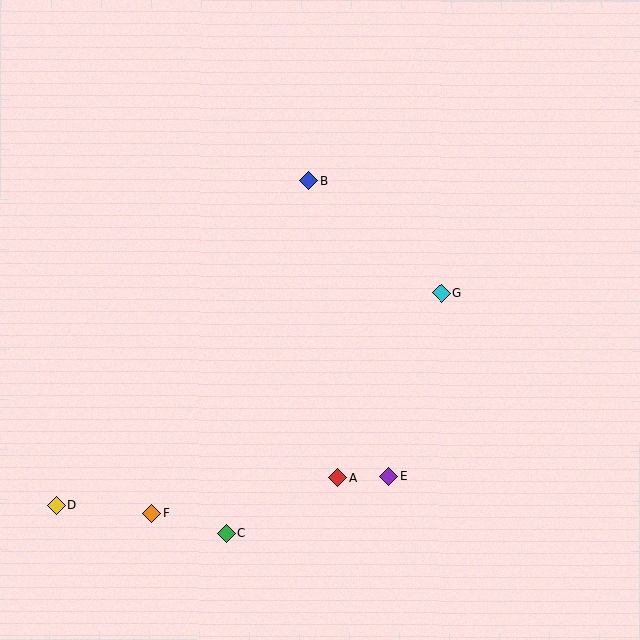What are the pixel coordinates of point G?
Point G is at (441, 293).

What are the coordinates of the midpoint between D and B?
The midpoint between D and B is at (182, 343).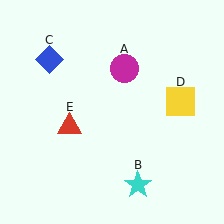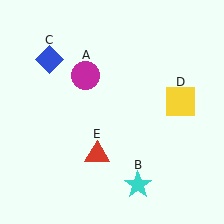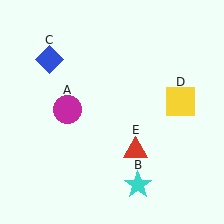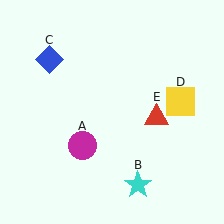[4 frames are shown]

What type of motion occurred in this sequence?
The magenta circle (object A), red triangle (object E) rotated counterclockwise around the center of the scene.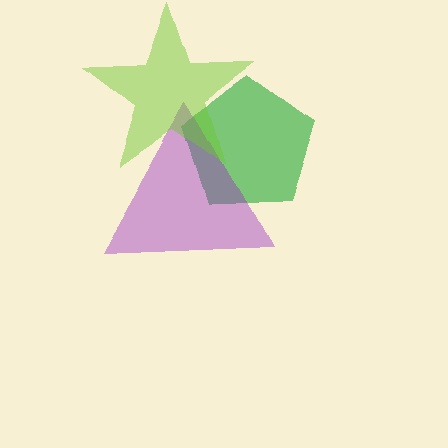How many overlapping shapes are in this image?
There are 3 overlapping shapes in the image.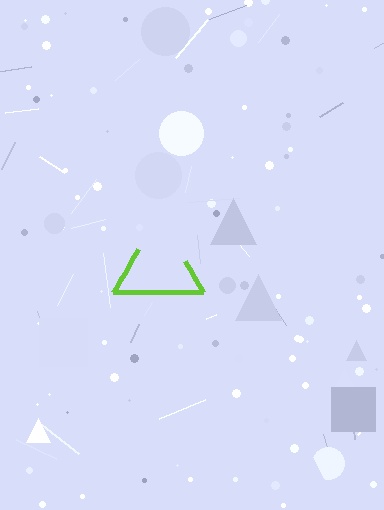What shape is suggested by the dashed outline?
The dashed outline suggests a triangle.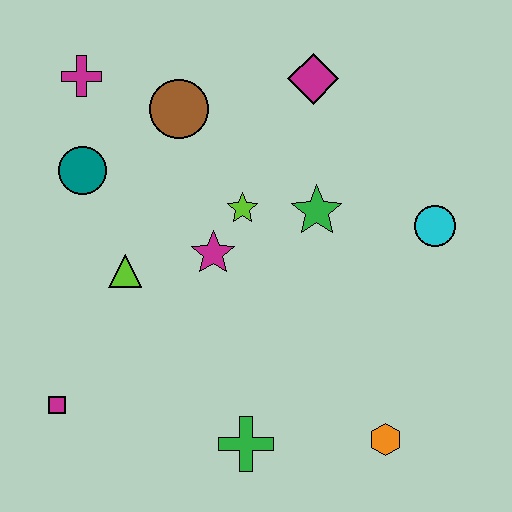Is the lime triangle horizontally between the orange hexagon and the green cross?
No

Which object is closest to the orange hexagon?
The green cross is closest to the orange hexagon.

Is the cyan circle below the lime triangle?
No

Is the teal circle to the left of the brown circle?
Yes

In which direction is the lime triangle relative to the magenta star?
The lime triangle is to the left of the magenta star.